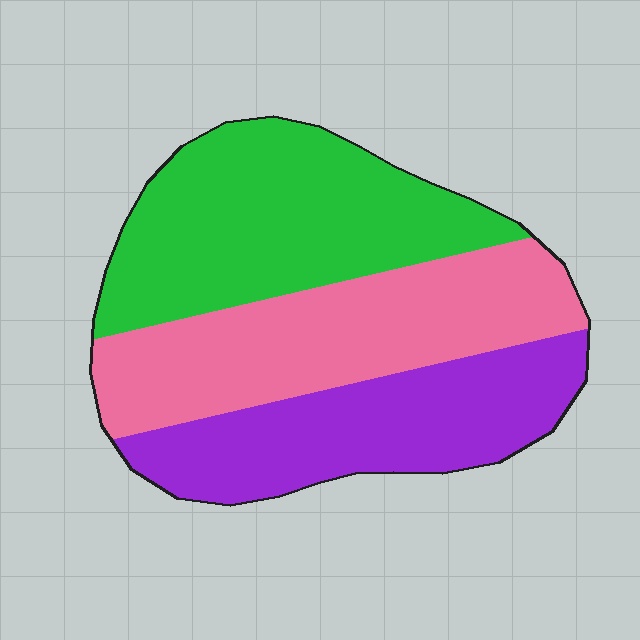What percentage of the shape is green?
Green covers around 35% of the shape.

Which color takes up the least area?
Purple, at roughly 30%.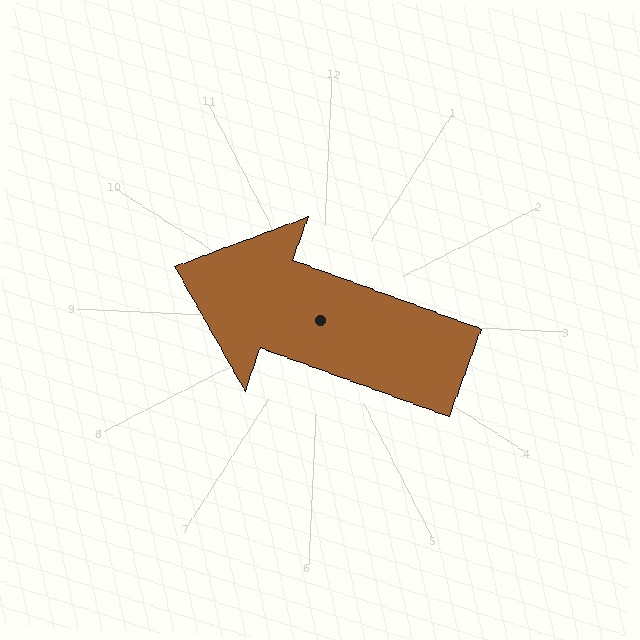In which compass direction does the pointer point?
West.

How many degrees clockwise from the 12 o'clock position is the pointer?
Approximately 287 degrees.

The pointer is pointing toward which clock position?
Roughly 10 o'clock.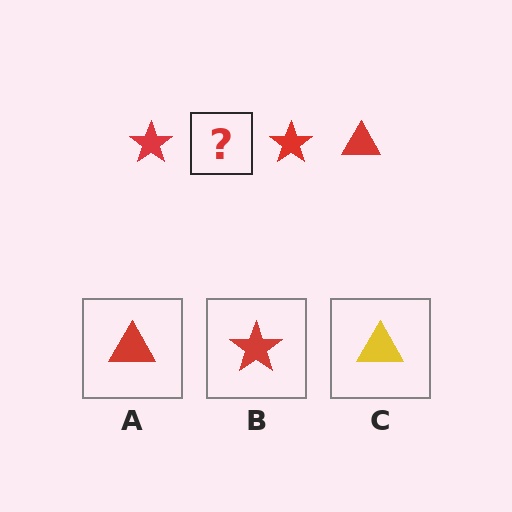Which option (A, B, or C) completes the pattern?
A.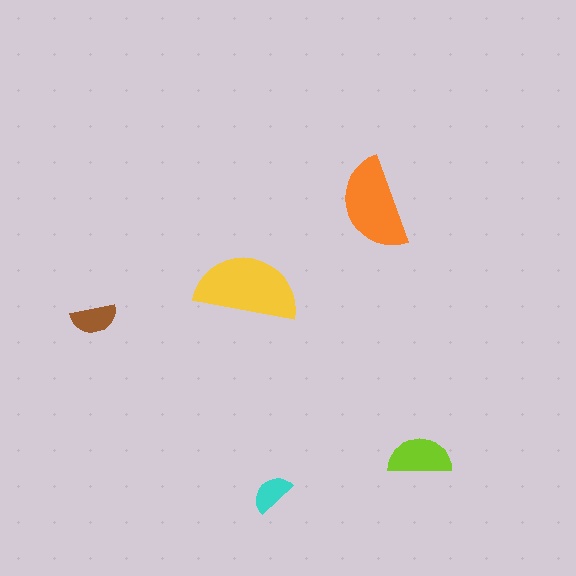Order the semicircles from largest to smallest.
the yellow one, the orange one, the lime one, the brown one, the cyan one.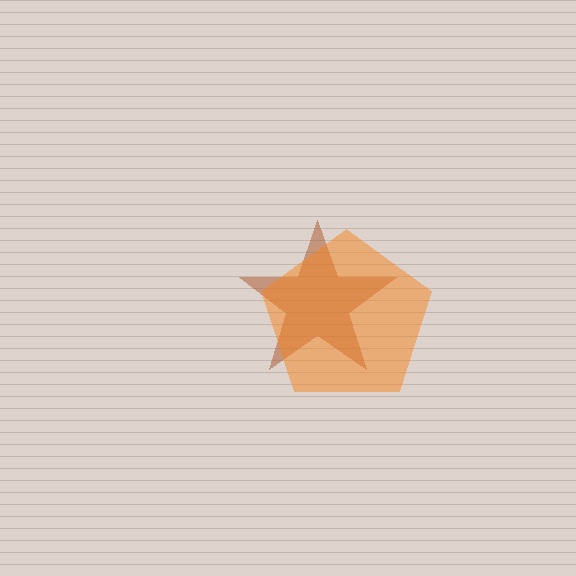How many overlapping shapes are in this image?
There are 2 overlapping shapes in the image.